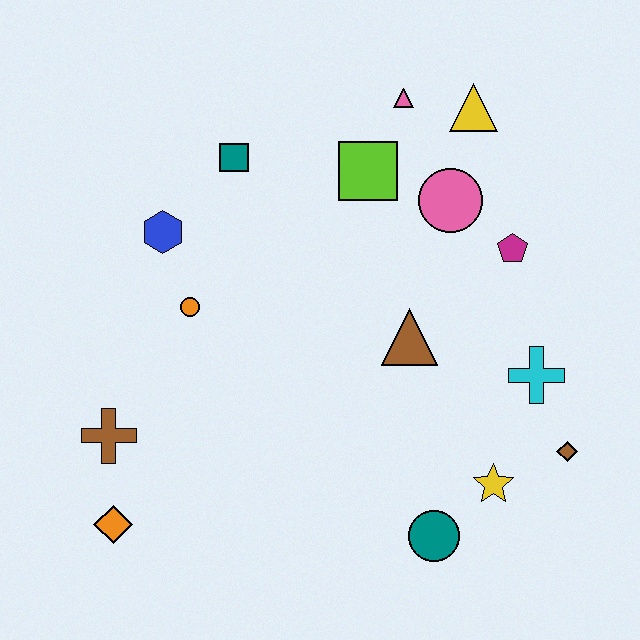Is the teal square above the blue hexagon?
Yes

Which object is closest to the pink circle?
The magenta pentagon is closest to the pink circle.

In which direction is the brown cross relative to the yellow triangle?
The brown cross is to the left of the yellow triangle.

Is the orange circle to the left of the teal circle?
Yes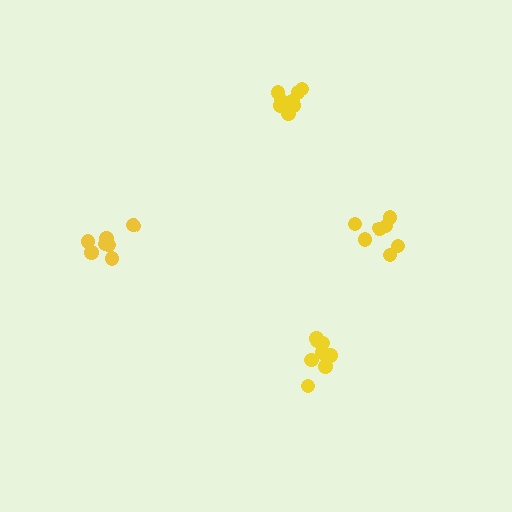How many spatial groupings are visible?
There are 4 spatial groupings.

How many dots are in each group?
Group 1: 7 dots, Group 2: 7 dots, Group 3: 10 dots, Group 4: 9 dots (33 total).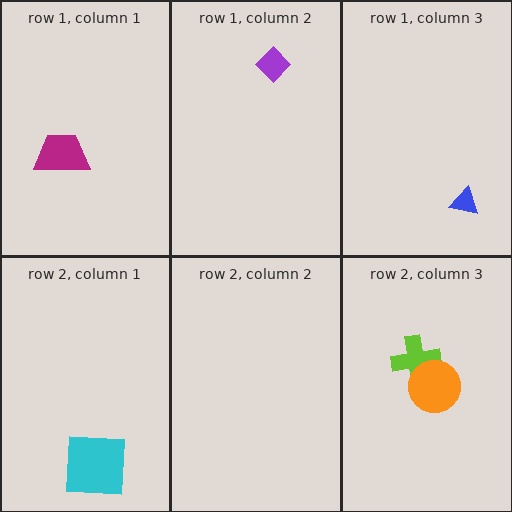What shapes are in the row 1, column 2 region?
The purple diamond.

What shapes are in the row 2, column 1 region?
The cyan square.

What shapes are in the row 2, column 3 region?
The lime cross, the orange circle.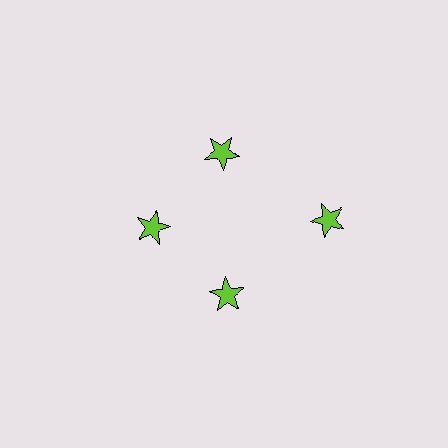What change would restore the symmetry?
The symmetry would be restored by moving it inward, back onto the ring so that all 4 stars sit at equal angles and equal distance from the center.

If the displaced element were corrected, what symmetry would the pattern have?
It would have 4-fold rotational symmetry — the pattern would map onto itself every 90 degrees.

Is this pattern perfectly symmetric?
No. The 4 lime stars are arranged in a ring, but one element near the 3 o'clock position is pushed outward from the center, breaking the 4-fold rotational symmetry.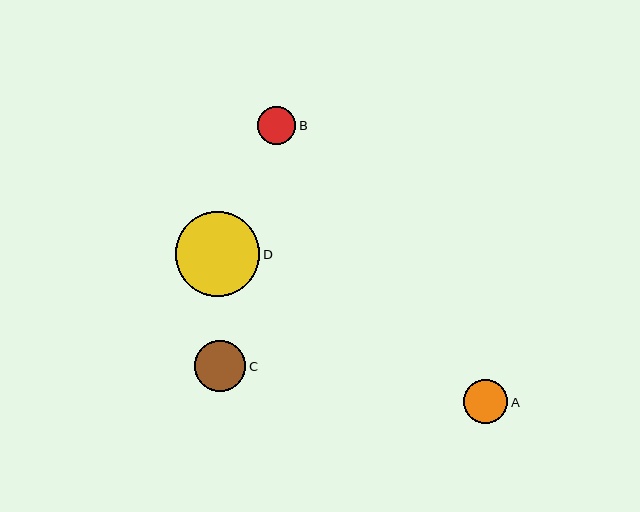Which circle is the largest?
Circle D is the largest with a size of approximately 85 pixels.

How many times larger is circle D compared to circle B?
Circle D is approximately 2.2 times the size of circle B.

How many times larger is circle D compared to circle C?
Circle D is approximately 1.7 times the size of circle C.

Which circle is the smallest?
Circle B is the smallest with a size of approximately 38 pixels.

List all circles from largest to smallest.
From largest to smallest: D, C, A, B.